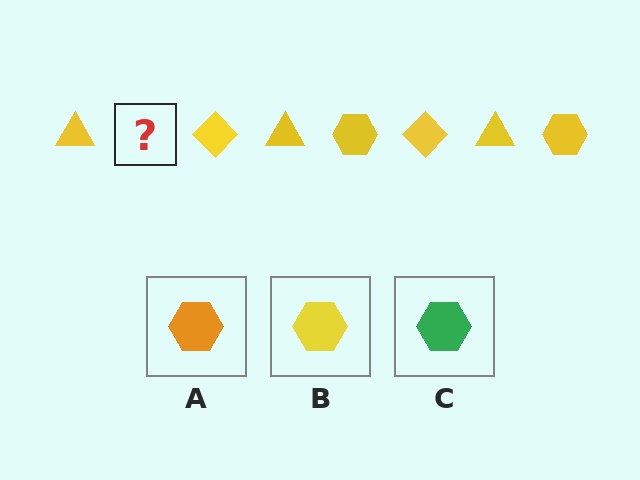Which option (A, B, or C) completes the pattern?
B.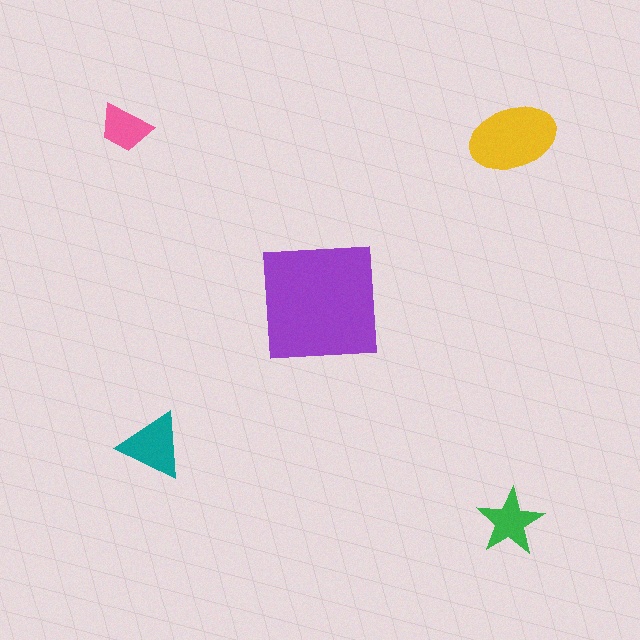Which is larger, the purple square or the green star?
The purple square.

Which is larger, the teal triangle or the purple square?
The purple square.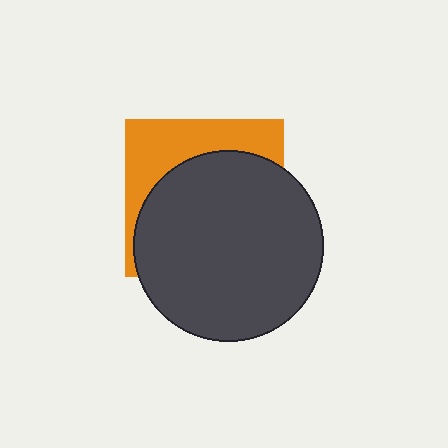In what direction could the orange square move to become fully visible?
The orange square could move up. That would shift it out from behind the dark gray circle entirely.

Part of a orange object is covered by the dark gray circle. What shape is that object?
It is a square.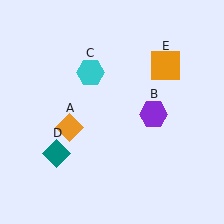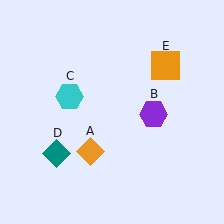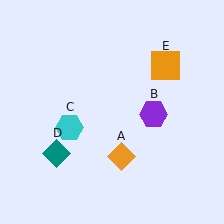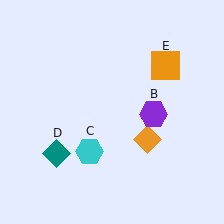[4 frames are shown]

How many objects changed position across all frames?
2 objects changed position: orange diamond (object A), cyan hexagon (object C).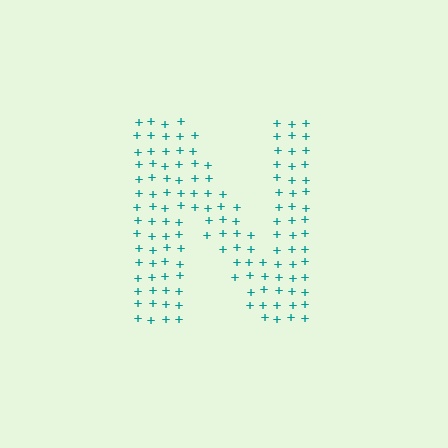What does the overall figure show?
The overall figure shows the letter N.